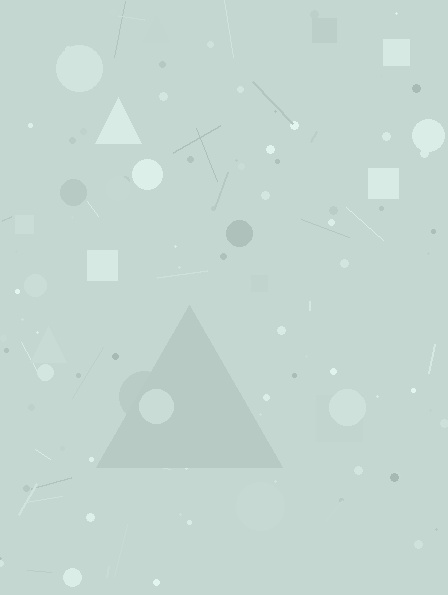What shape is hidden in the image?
A triangle is hidden in the image.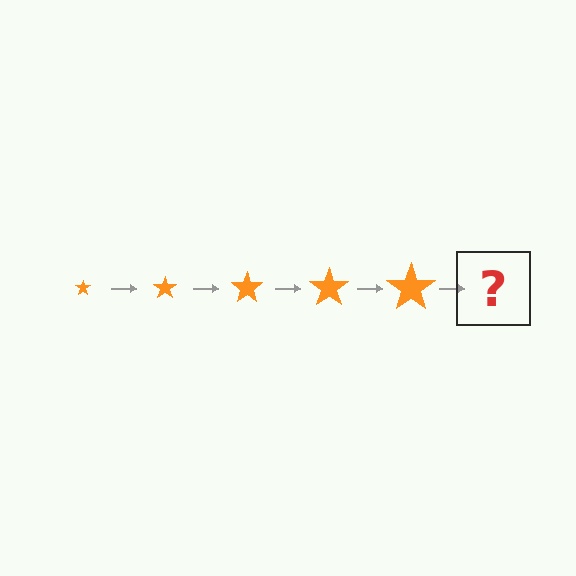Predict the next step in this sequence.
The next step is an orange star, larger than the previous one.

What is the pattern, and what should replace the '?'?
The pattern is that the star gets progressively larger each step. The '?' should be an orange star, larger than the previous one.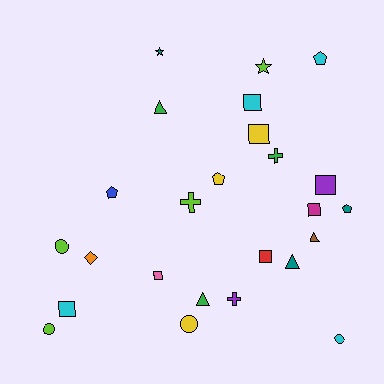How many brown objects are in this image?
There is 1 brown object.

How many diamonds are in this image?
There is 1 diamond.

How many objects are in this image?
There are 25 objects.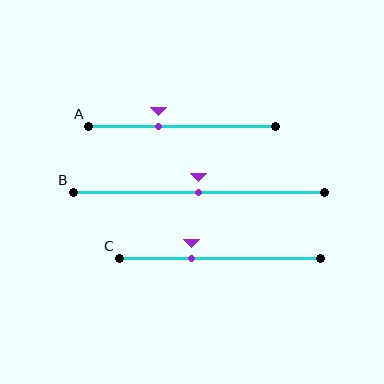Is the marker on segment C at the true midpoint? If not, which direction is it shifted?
No, the marker on segment C is shifted to the left by about 14% of the segment length.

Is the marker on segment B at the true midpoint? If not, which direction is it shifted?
Yes, the marker on segment B is at the true midpoint.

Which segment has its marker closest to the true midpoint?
Segment B has its marker closest to the true midpoint.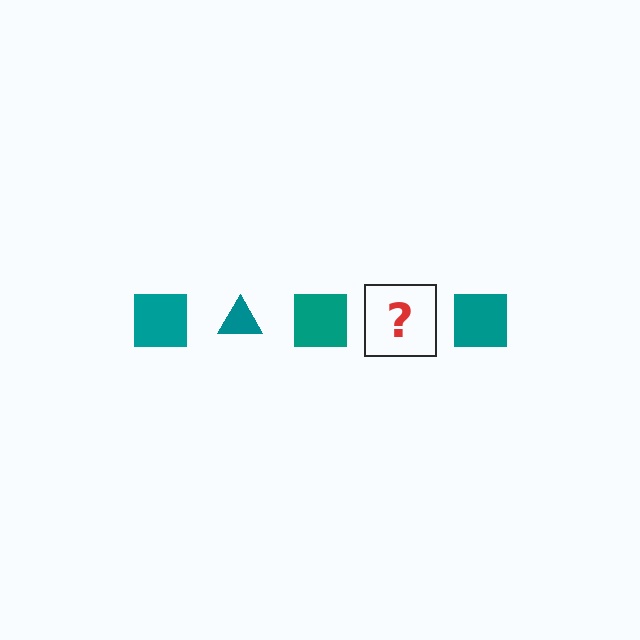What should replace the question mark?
The question mark should be replaced with a teal triangle.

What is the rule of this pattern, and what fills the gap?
The rule is that the pattern cycles through square, triangle shapes in teal. The gap should be filled with a teal triangle.